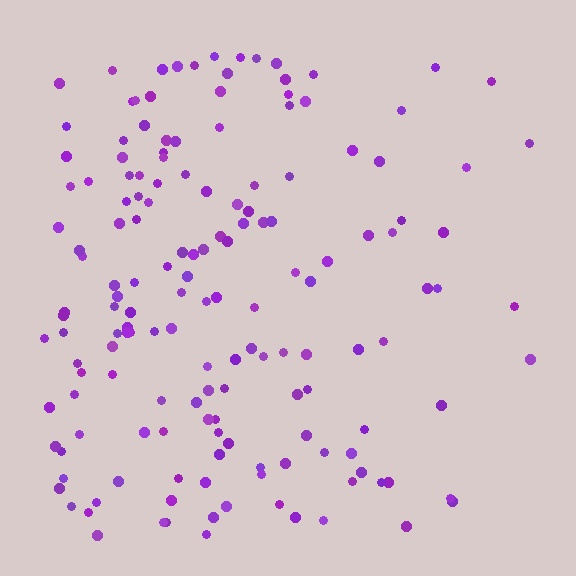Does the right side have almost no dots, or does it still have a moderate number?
Still a moderate number, just noticeably fewer than the left.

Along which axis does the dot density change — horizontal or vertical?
Horizontal.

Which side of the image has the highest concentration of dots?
The left.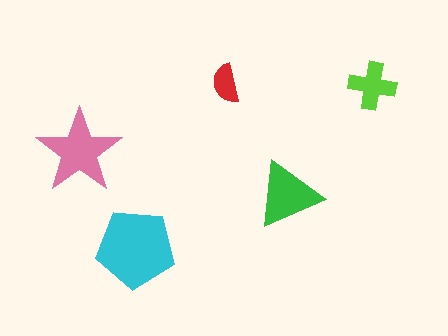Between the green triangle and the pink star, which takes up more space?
The pink star.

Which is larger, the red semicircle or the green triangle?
The green triangle.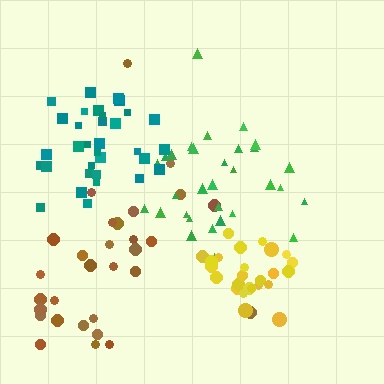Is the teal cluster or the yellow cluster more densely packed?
Yellow.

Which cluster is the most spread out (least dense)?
Brown.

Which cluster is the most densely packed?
Yellow.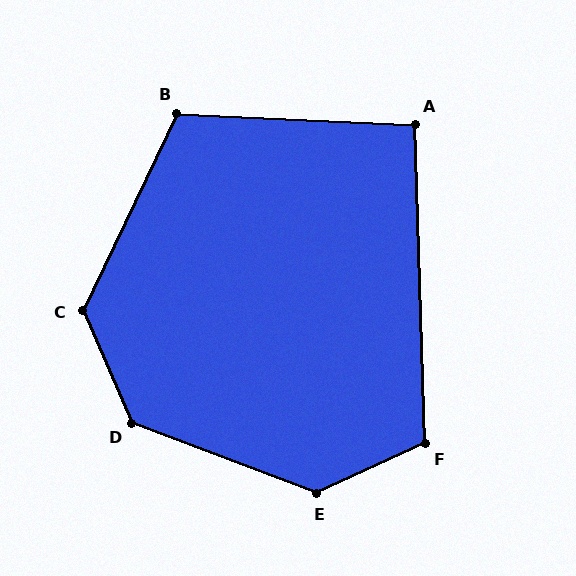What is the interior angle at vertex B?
Approximately 113 degrees (obtuse).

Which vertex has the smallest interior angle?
A, at approximately 94 degrees.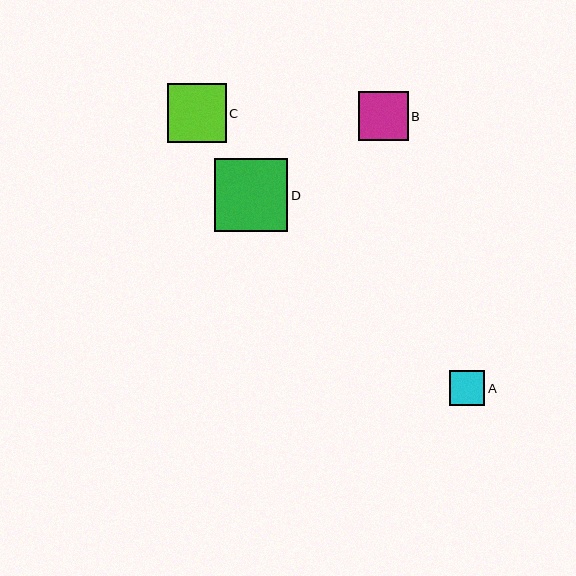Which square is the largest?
Square D is the largest with a size of approximately 73 pixels.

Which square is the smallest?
Square A is the smallest with a size of approximately 35 pixels.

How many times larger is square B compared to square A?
Square B is approximately 1.4 times the size of square A.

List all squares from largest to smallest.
From largest to smallest: D, C, B, A.